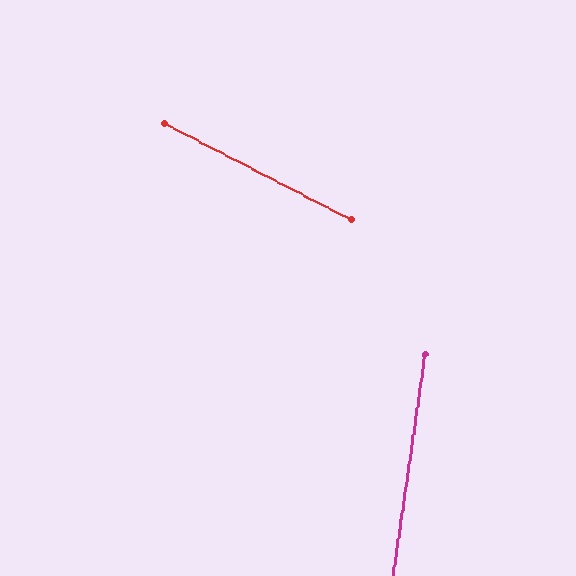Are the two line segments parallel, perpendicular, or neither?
Neither parallel nor perpendicular — they differ by about 71°.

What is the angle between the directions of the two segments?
Approximately 71 degrees.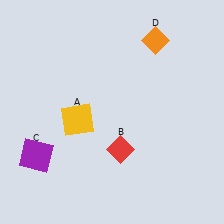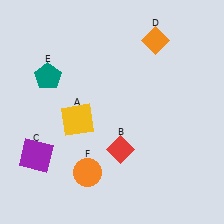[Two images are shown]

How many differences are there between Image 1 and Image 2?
There are 2 differences between the two images.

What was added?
A teal pentagon (E), an orange circle (F) were added in Image 2.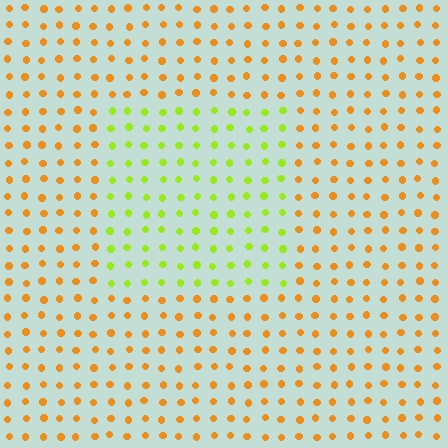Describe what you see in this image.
The image is filled with small orange elements in a uniform arrangement. A rectangle-shaped region is visible where the elements are tinted to a slightly different hue, forming a subtle color boundary.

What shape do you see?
I see a rectangle.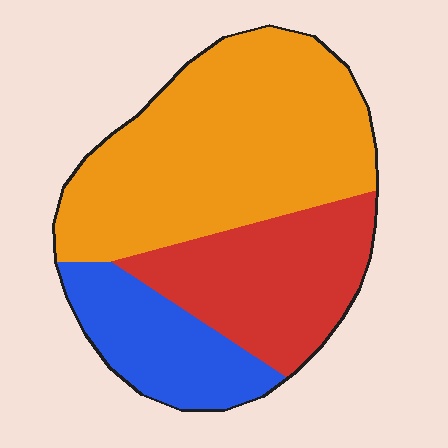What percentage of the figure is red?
Red takes up about one quarter (1/4) of the figure.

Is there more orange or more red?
Orange.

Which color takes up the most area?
Orange, at roughly 55%.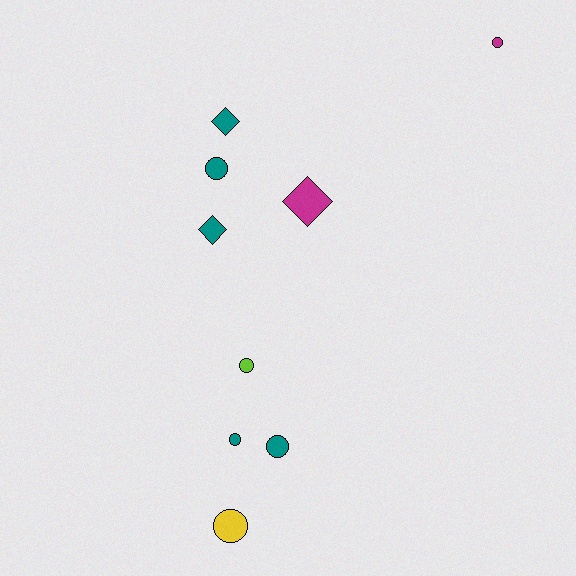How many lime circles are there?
There is 1 lime circle.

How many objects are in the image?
There are 9 objects.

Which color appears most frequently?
Teal, with 5 objects.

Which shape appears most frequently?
Circle, with 6 objects.